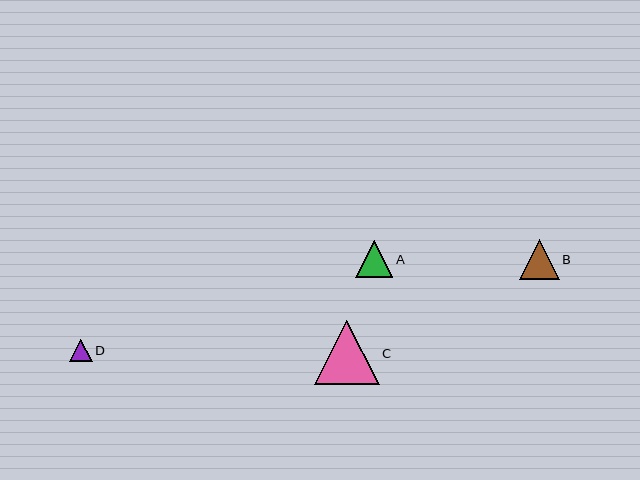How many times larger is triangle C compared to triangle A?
Triangle C is approximately 1.7 times the size of triangle A.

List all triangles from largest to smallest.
From largest to smallest: C, B, A, D.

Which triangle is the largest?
Triangle C is the largest with a size of approximately 65 pixels.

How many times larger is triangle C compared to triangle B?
Triangle C is approximately 1.6 times the size of triangle B.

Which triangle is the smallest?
Triangle D is the smallest with a size of approximately 23 pixels.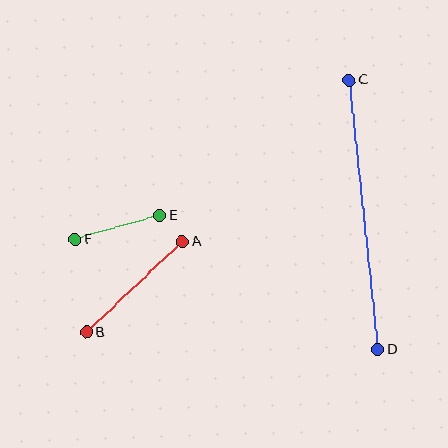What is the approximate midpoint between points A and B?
The midpoint is at approximately (135, 287) pixels.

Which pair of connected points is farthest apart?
Points C and D are farthest apart.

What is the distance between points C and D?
The distance is approximately 271 pixels.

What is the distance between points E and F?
The distance is approximately 87 pixels.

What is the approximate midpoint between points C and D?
The midpoint is at approximately (364, 215) pixels.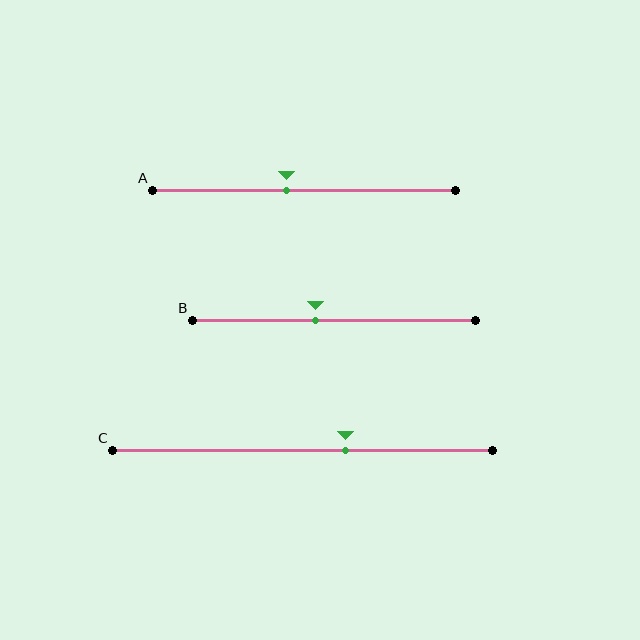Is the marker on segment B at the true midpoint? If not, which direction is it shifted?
No, the marker on segment B is shifted to the left by about 7% of the segment length.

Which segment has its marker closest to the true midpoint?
Segment A has its marker closest to the true midpoint.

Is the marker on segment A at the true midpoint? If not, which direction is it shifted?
No, the marker on segment A is shifted to the left by about 6% of the segment length.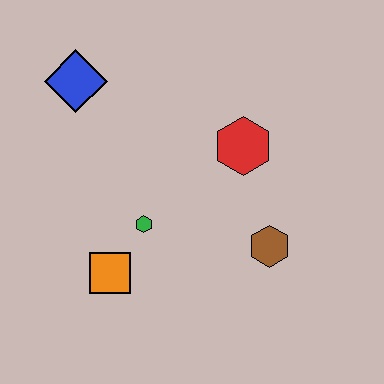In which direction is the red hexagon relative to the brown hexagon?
The red hexagon is above the brown hexagon.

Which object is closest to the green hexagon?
The orange square is closest to the green hexagon.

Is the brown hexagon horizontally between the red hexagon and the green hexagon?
No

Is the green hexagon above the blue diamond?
No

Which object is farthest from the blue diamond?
The brown hexagon is farthest from the blue diamond.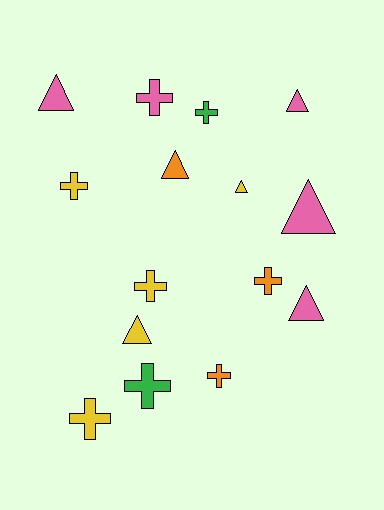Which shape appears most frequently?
Cross, with 8 objects.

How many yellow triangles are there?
There are 2 yellow triangles.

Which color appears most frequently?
Pink, with 5 objects.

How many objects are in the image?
There are 15 objects.